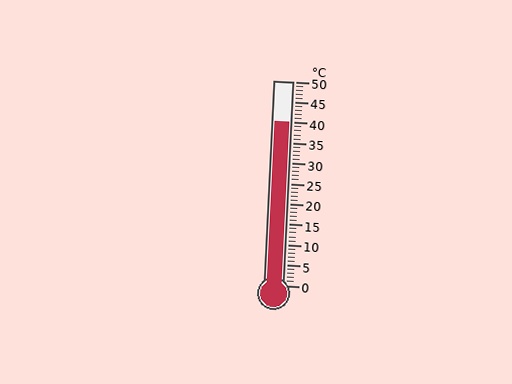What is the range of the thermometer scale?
The thermometer scale ranges from 0°C to 50°C.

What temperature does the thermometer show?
The thermometer shows approximately 40°C.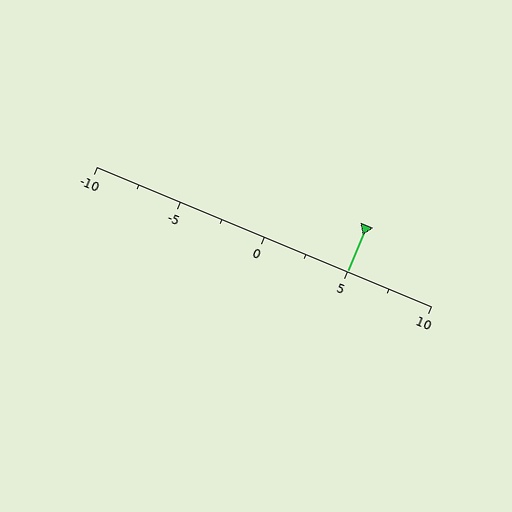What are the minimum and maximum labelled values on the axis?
The axis runs from -10 to 10.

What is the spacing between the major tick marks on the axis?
The major ticks are spaced 5 apart.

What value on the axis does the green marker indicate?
The marker indicates approximately 5.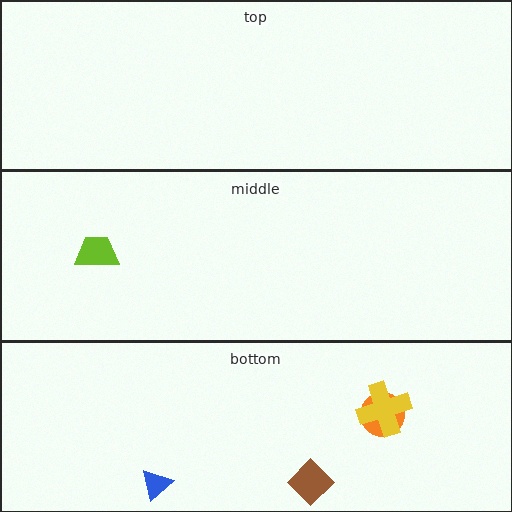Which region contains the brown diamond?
The bottom region.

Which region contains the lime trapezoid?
The middle region.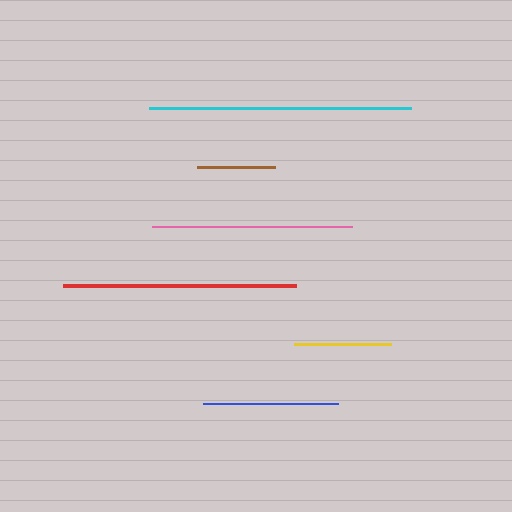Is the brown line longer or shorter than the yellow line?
The yellow line is longer than the brown line.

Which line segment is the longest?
The cyan line is the longest at approximately 262 pixels.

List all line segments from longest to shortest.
From longest to shortest: cyan, red, pink, blue, yellow, brown.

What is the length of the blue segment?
The blue segment is approximately 135 pixels long.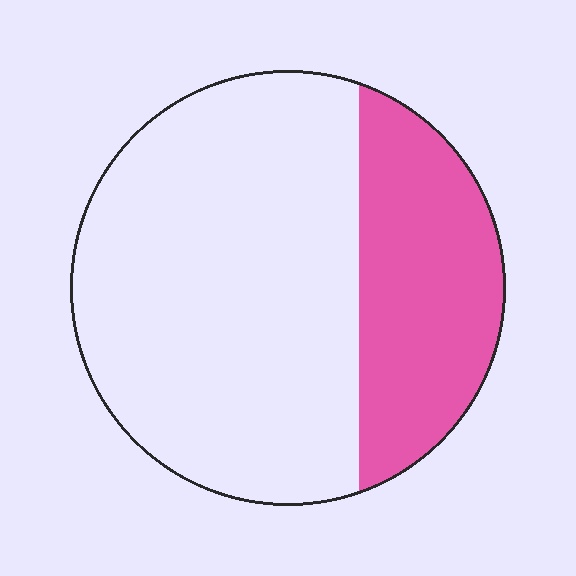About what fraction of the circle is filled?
About one third (1/3).